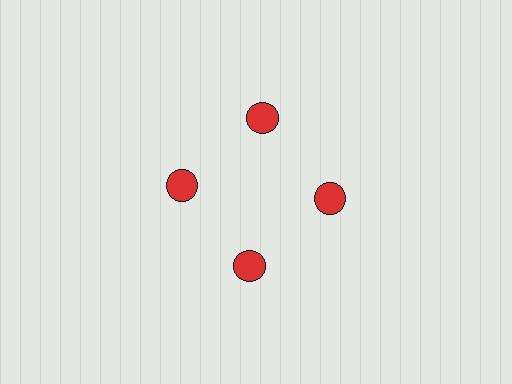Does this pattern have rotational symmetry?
Yes, this pattern has 4-fold rotational symmetry. It looks the same after rotating 90 degrees around the center.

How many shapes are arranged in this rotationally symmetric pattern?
There are 4 shapes, arranged in 4 groups of 1.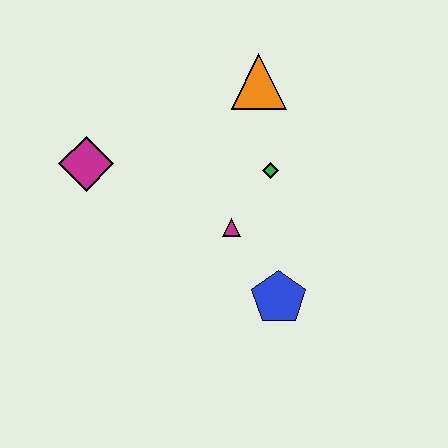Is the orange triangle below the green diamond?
No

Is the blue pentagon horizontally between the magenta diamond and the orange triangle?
No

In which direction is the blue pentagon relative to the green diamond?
The blue pentagon is below the green diamond.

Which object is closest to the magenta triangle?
The green diamond is closest to the magenta triangle.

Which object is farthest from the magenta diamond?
The blue pentagon is farthest from the magenta diamond.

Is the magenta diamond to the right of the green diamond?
No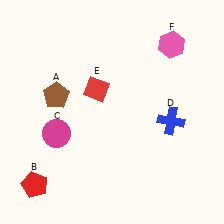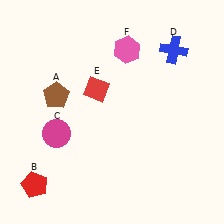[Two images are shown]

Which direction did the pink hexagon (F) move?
The pink hexagon (F) moved left.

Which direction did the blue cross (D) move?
The blue cross (D) moved up.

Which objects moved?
The objects that moved are: the blue cross (D), the pink hexagon (F).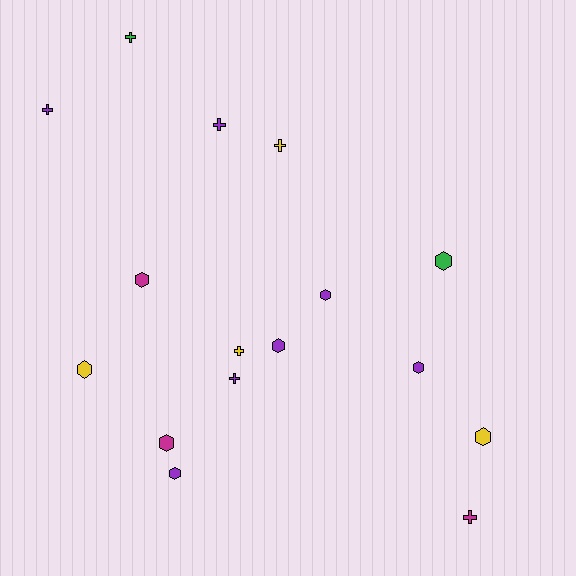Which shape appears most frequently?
Hexagon, with 9 objects.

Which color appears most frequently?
Purple, with 7 objects.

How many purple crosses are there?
There are 3 purple crosses.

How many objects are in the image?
There are 16 objects.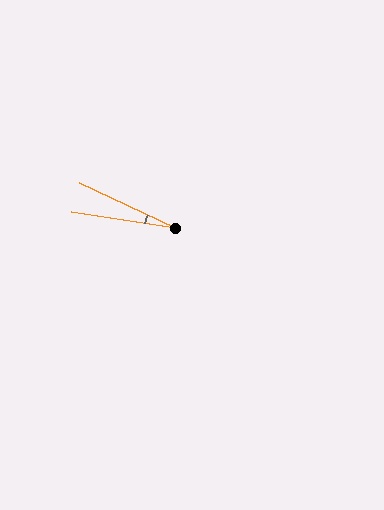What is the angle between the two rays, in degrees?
Approximately 17 degrees.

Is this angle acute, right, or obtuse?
It is acute.